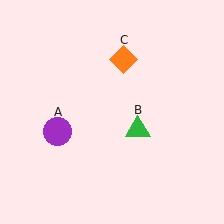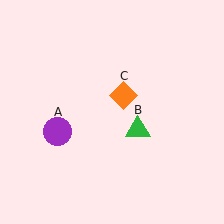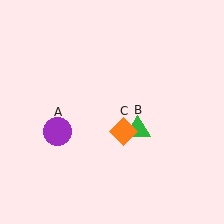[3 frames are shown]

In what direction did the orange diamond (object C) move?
The orange diamond (object C) moved down.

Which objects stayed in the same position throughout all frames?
Purple circle (object A) and green triangle (object B) remained stationary.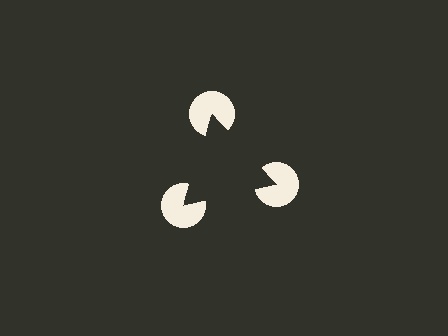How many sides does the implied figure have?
3 sides.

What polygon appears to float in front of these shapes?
An illusory triangle — its edges are inferred from the aligned wedge cuts in the pac-man discs, not physically drawn.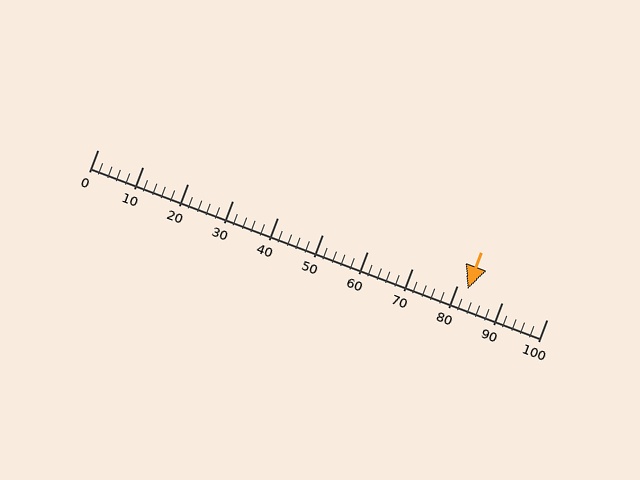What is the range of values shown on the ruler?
The ruler shows values from 0 to 100.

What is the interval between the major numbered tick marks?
The major tick marks are spaced 10 units apart.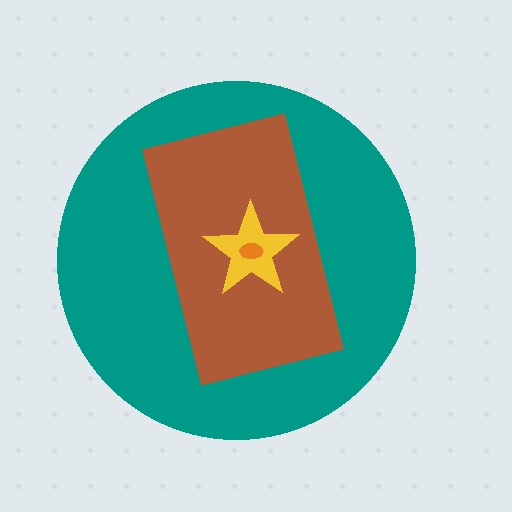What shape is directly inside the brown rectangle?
The yellow star.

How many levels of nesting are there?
4.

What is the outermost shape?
The teal circle.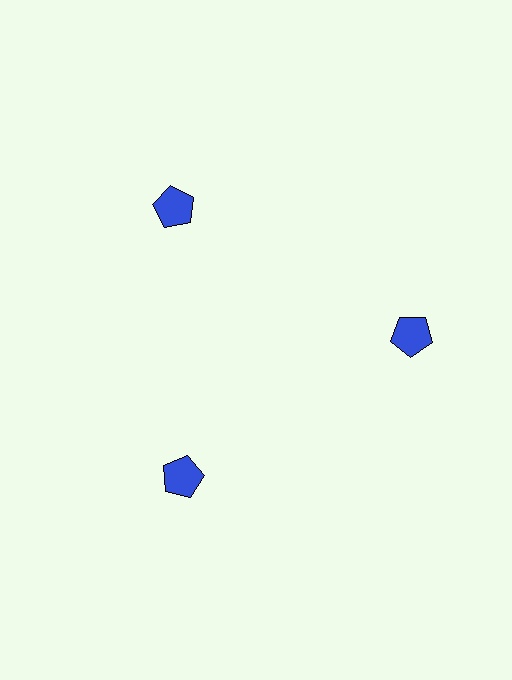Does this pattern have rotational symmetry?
Yes, this pattern has 3-fold rotational symmetry. It looks the same after rotating 120 degrees around the center.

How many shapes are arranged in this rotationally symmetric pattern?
There are 3 shapes, arranged in 3 groups of 1.